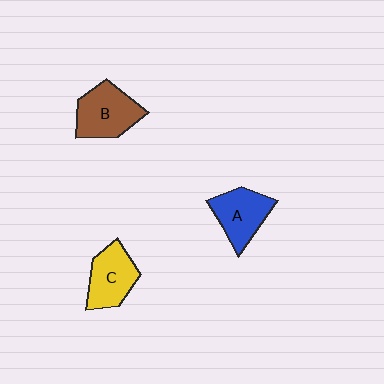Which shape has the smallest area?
Shape C (yellow).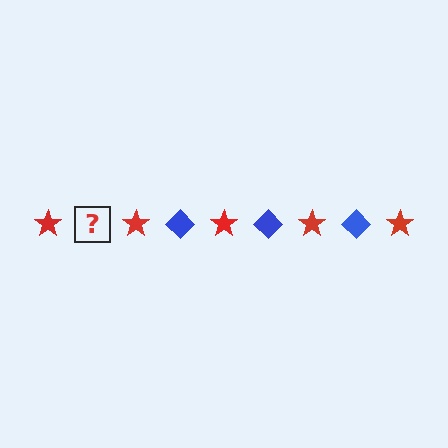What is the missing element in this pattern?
The missing element is a blue diamond.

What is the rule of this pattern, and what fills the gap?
The rule is that the pattern alternates between red star and blue diamond. The gap should be filled with a blue diamond.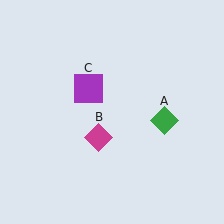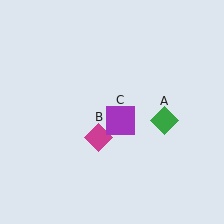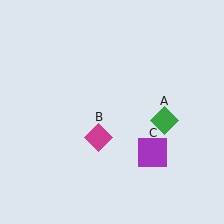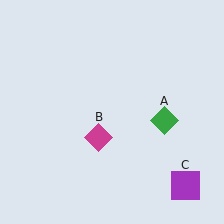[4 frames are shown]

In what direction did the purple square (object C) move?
The purple square (object C) moved down and to the right.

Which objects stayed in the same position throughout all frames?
Green diamond (object A) and magenta diamond (object B) remained stationary.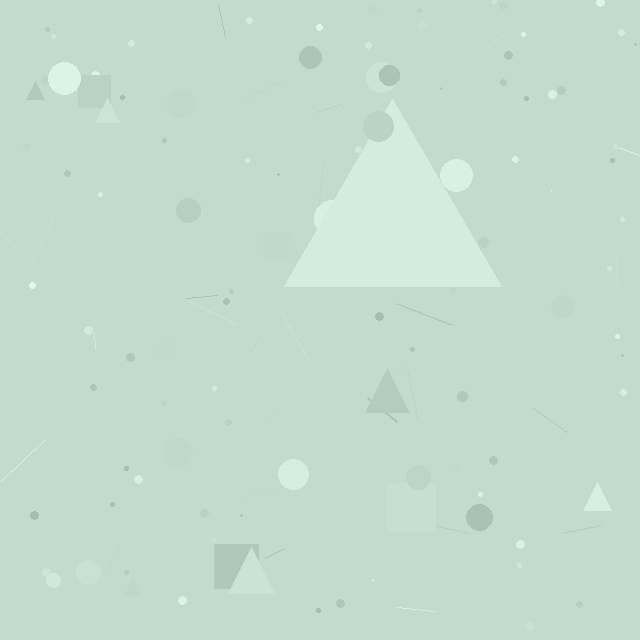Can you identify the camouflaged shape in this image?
The camouflaged shape is a triangle.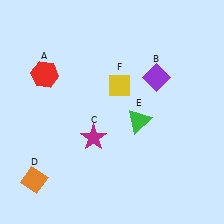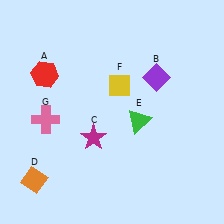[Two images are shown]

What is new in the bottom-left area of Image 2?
A pink cross (G) was added in the bottom-left area of Image 2.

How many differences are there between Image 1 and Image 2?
There is 1 difference between the two images.